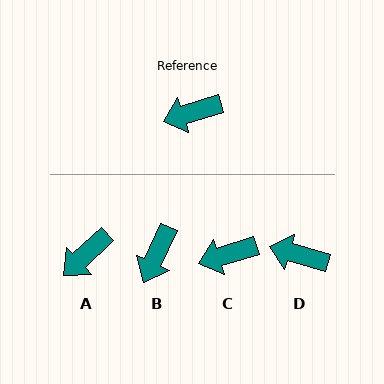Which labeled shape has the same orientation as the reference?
C.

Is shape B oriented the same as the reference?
No, it is off by about 48 degrees.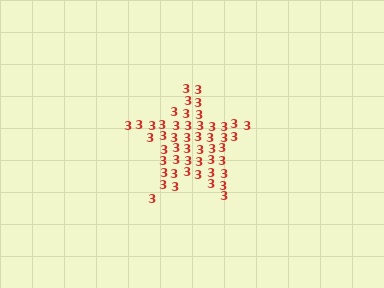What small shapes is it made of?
It is made of small digit 3's.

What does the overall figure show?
The overall figure shows a star.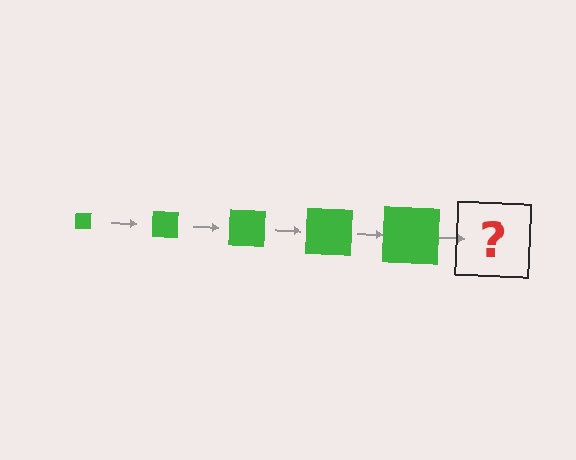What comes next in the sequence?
The next element should be a green square, larger than the previous one.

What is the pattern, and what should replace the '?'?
The pattern is that the square gets progressively larger each step. The '?' should be a green square, larger than the previous one.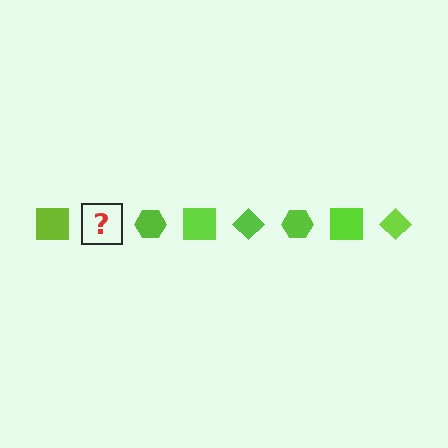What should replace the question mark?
The question mark should be replaced with a lime diamond.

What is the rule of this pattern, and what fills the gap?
The rule is that the pattern cycles through square, diamond, hexagon shapes in lime. The gap should be filled with a lime diamond.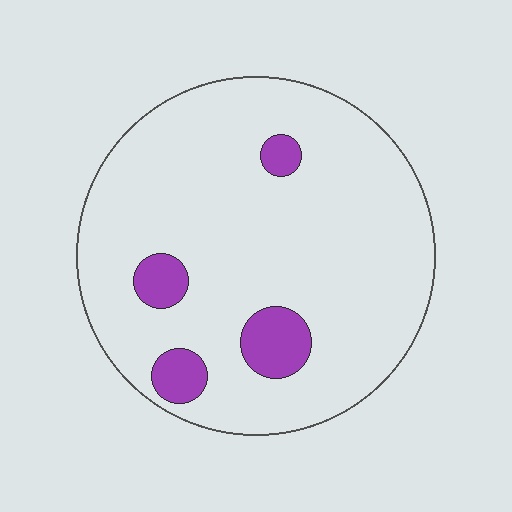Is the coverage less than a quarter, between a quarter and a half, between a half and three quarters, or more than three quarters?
Less than a quarter.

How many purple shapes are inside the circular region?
4.